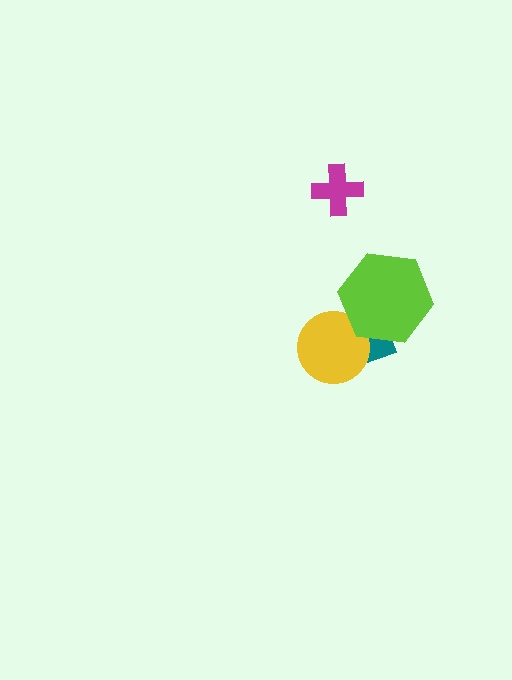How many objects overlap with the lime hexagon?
2 objects overlap with the lime hexagon.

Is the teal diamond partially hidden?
Yes, it is partially covered by another shape.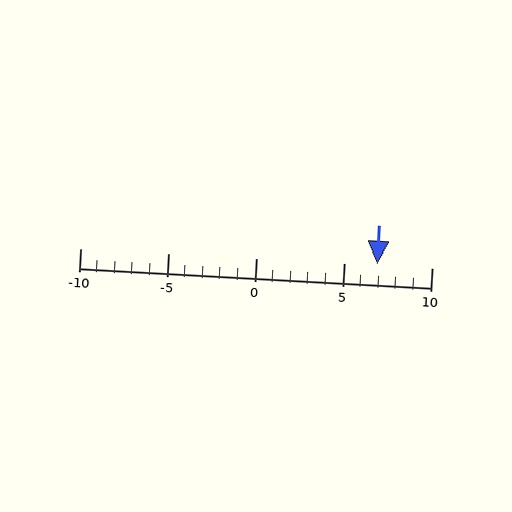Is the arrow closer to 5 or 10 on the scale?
The arrow is closer to 5.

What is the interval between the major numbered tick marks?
The major tick marks are spaced 5 units apart.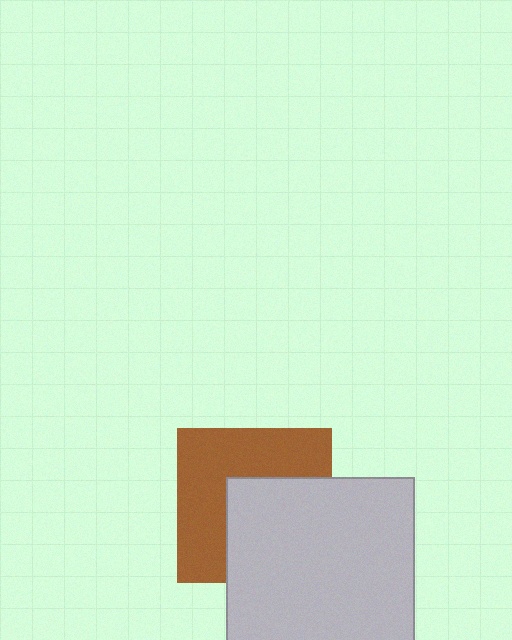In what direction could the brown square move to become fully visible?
The brown square could move toward the upper-left. That would shift it out from behind the light gray square entirely.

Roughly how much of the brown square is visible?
About half of it is visible (roughly 53%).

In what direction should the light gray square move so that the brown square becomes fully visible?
The light gray square should move toward the lower-right. That is the shortest direction to clear the overlap and leave the brown square fully visible.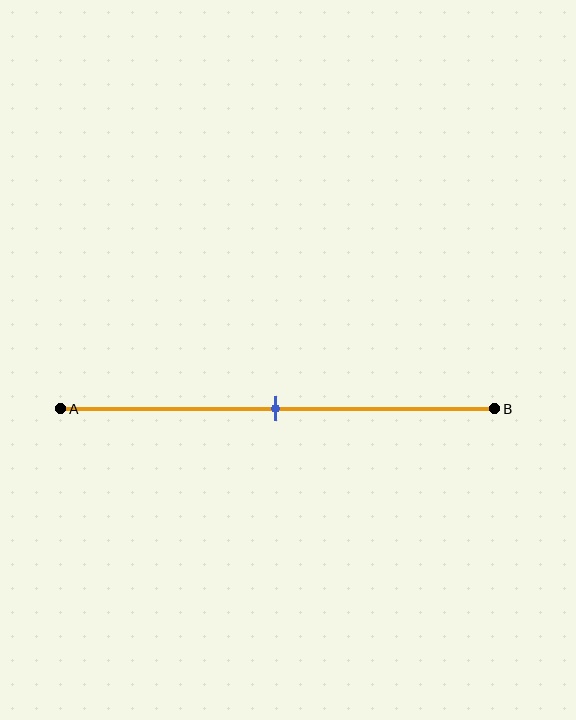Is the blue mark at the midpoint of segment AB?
Yes, the mark is approximately at the midpoint.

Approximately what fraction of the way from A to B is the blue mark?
The blue mark is approximately 50% of the way from A to B.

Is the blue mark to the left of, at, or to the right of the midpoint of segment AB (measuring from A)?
The blue mark is approximately at the midpoint of segment AB.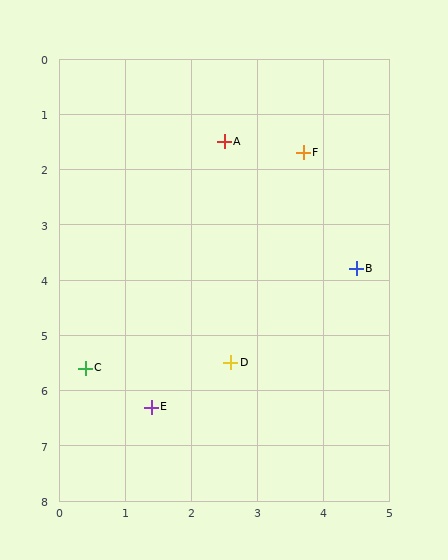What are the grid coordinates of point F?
Point F is at approximately (3.7, 1.7).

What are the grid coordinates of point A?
Point A is at approximately (2.5, 1.5).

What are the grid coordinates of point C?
Point C is at approximately (0.4, 5.6).